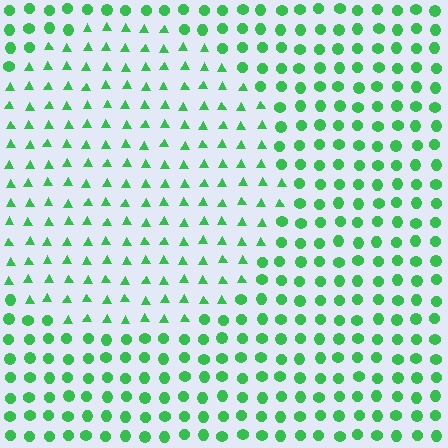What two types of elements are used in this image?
The image uses triangles inside the circle region and circles outside it.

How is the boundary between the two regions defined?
The boundary is defined by a change in element shape: triangles inside vs. circles outside. All elements share the same color and spacing.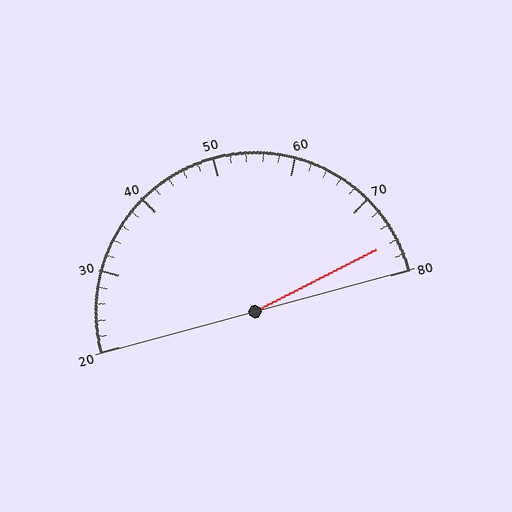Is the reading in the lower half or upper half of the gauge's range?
The reading is in the upper half of the range (20 to 80).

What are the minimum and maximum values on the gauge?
The gauge ranges from 20 to 80.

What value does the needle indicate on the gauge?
The needle indicates approximately 76.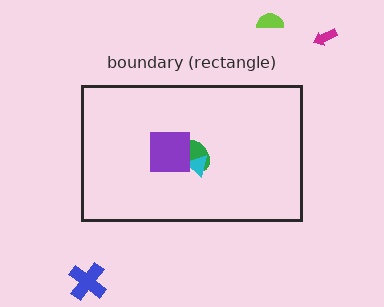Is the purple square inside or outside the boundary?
Inside.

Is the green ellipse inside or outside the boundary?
Inside.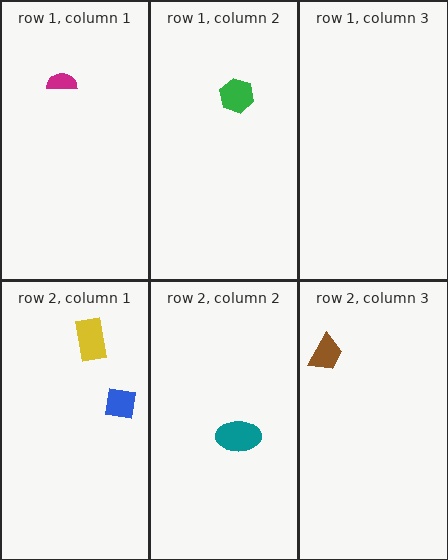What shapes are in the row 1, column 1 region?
The magenta semicircle.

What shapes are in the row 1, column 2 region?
The green hexagon.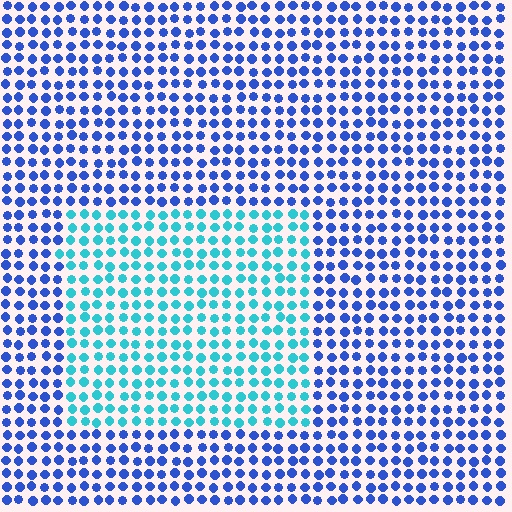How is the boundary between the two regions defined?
The boundary is defined purely by a slight shift in hue (about 44 degrees). Spacing, size, and orientation are identical on both sides.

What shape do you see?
I see a rectangle.